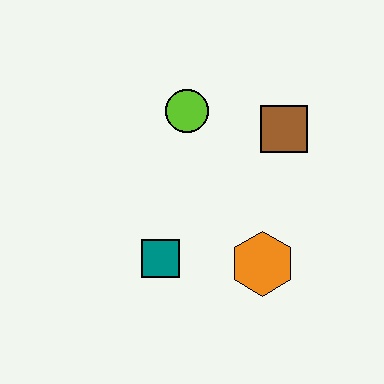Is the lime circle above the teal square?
Yes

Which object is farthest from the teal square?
The brown square is farthest from the teal square.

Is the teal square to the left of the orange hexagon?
Yes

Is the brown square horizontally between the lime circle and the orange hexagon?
No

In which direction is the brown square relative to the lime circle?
The brown square is to the right of the lime circle.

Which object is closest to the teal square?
The orange hexagon is closest to the teal square.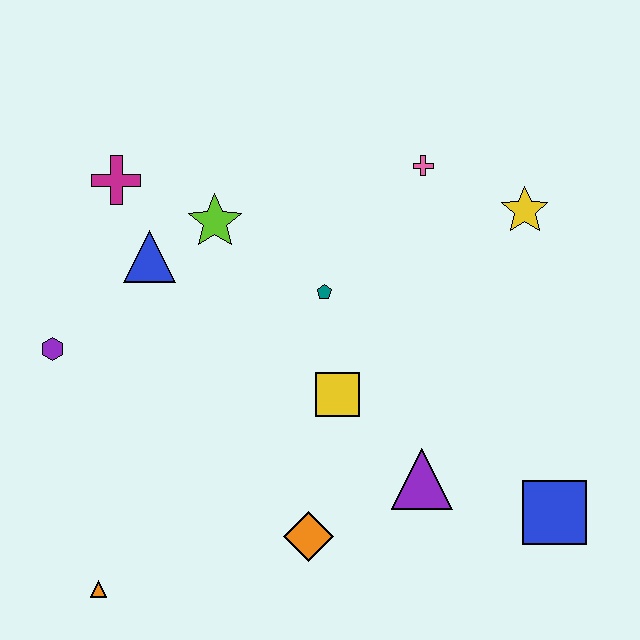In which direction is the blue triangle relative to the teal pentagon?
The blue triangle is to the left of the teal pentagon.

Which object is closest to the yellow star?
The pink cross is closest to the yellow star.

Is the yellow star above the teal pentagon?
Yes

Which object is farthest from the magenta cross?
The blue square is farthest from the magenta cross.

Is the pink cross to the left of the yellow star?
Yes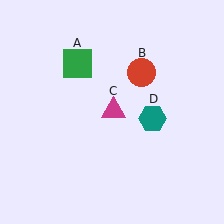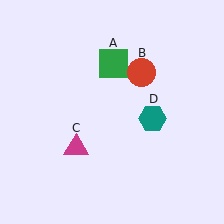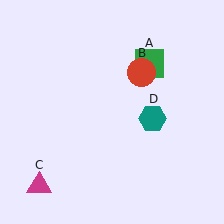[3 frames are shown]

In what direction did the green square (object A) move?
The green square (object A) moved right.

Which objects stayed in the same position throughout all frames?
Red circle (object B) and teal hexagon (object D) remained stationary.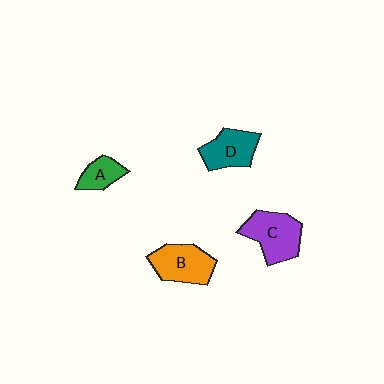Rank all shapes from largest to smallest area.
From largest to smallest: C (purple), B (orange), D (teal), A (green).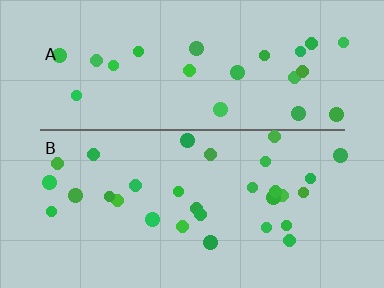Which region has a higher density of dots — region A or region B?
B (the bottom).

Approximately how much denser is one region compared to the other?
Approximately 1.1× — region B over region A.